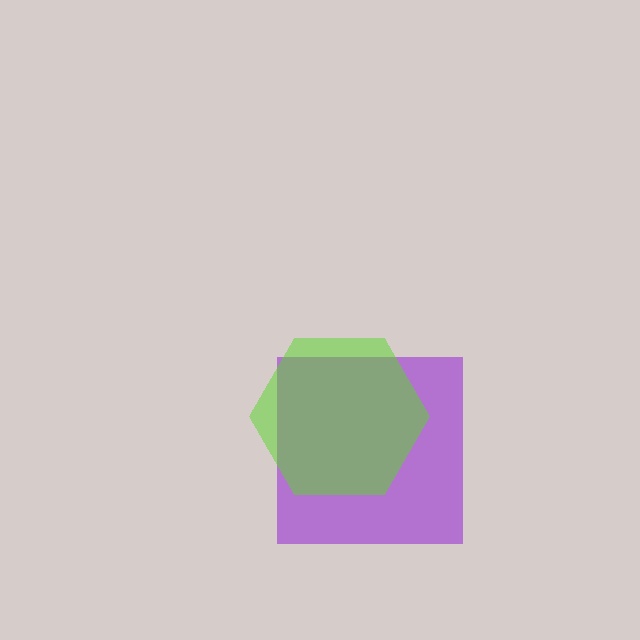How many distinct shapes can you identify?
There are 2 distinct shapes: a purple square, a lime hexagon.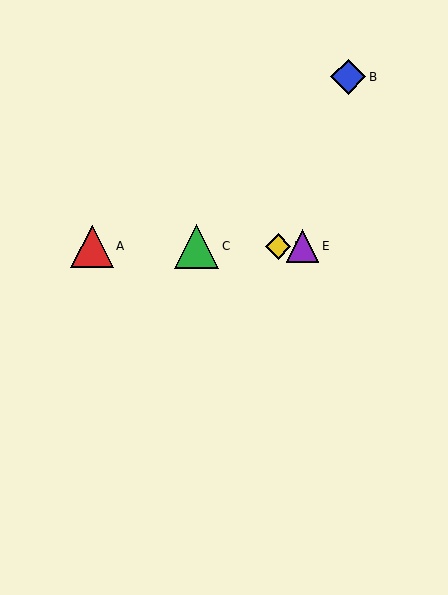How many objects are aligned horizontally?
4 objects (A, C, D, E) are aligned horizontally.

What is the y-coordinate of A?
Object A is at y≈246.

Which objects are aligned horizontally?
Objects A, C, D, E are aligned horizontally.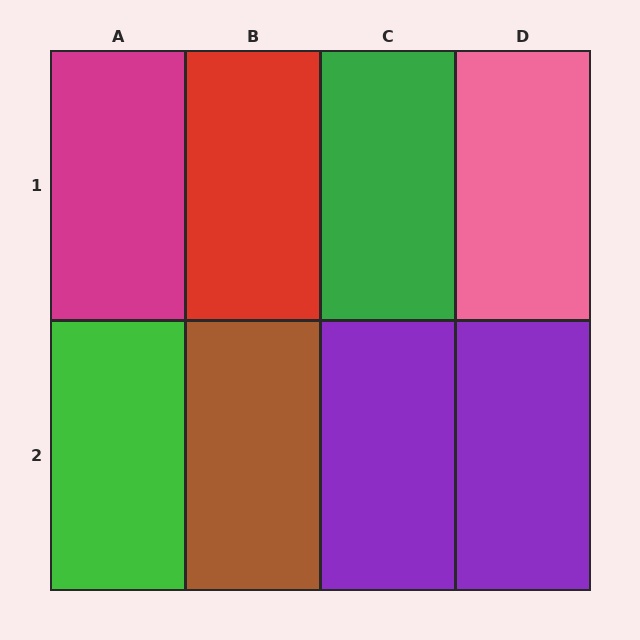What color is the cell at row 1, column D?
Pink.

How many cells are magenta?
1 cell is magenta.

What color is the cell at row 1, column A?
Magenta.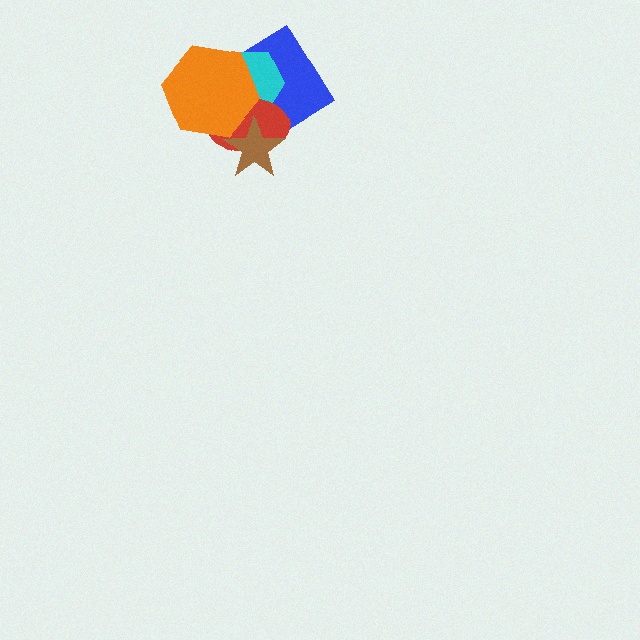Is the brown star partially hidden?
No, no other shape covers it.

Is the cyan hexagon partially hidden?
Yes, it is partially covered by another shape.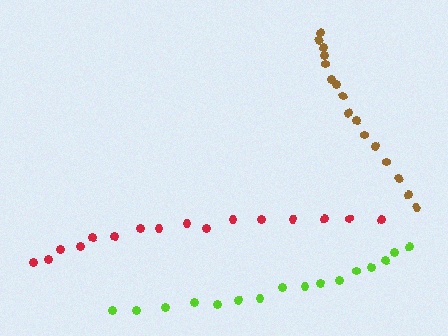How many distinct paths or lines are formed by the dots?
There are 3 distinct paths.